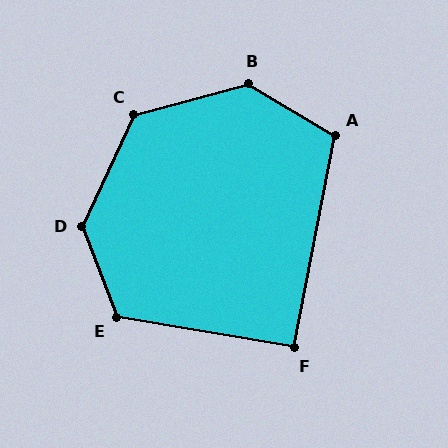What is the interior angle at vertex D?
Approximately 134 degrees (obtuse).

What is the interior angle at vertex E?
Approximately 121 degrees (obtuse).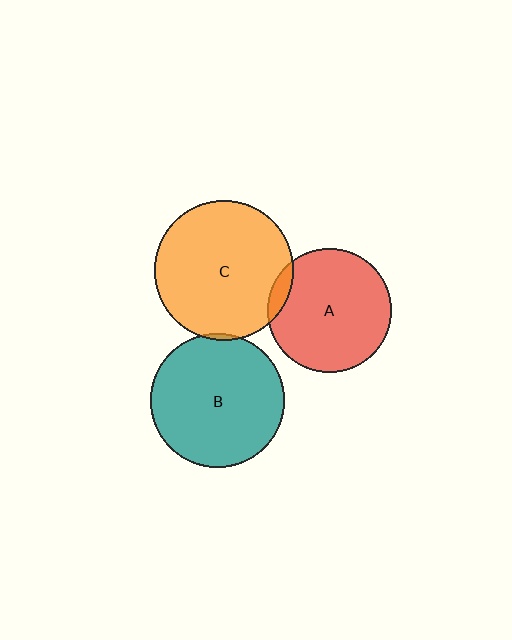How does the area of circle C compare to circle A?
Approximately 1.3 times.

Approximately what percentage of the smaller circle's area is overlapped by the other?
Approximately 5%.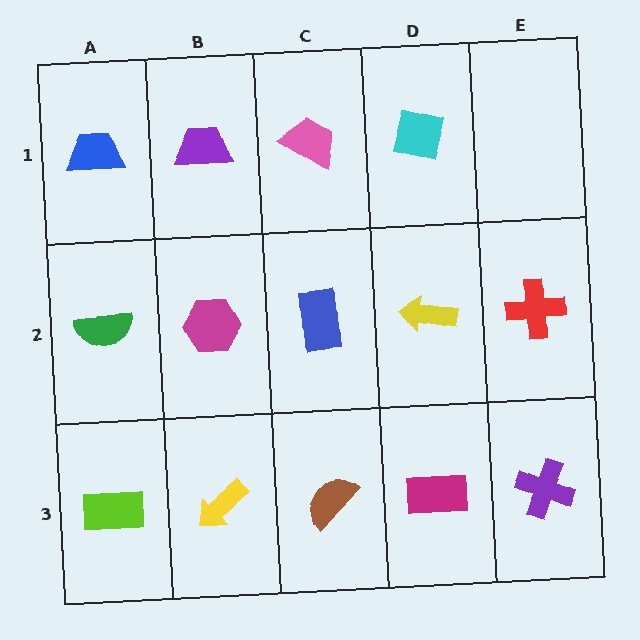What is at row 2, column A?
A green semicircle.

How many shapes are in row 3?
5 shapes.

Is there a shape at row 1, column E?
No, that cell is empty.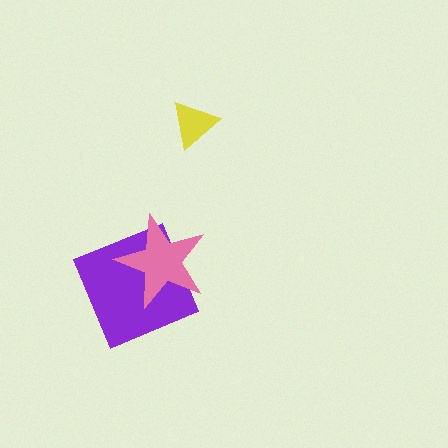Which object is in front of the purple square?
The pink star is in front of the purple square.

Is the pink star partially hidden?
No, no other shape covers it.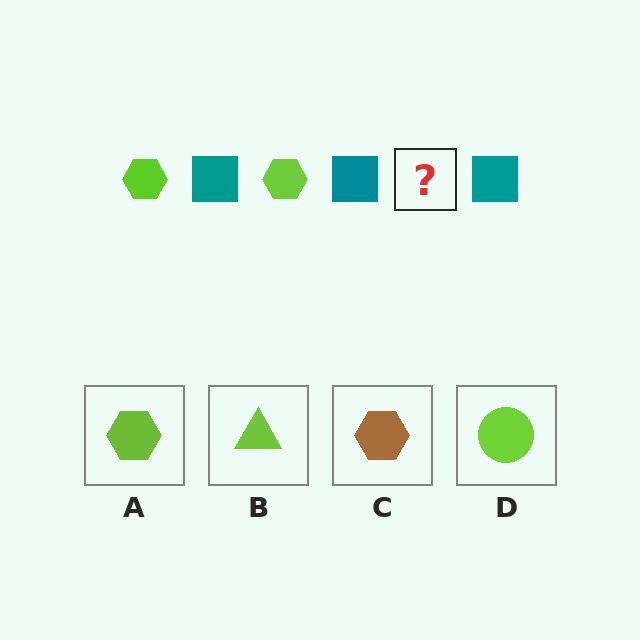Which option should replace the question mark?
Option A.